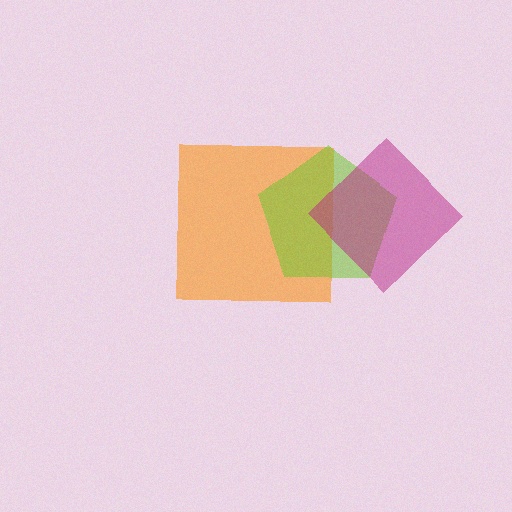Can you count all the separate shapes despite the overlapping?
Yes, there are 3 separate shapes.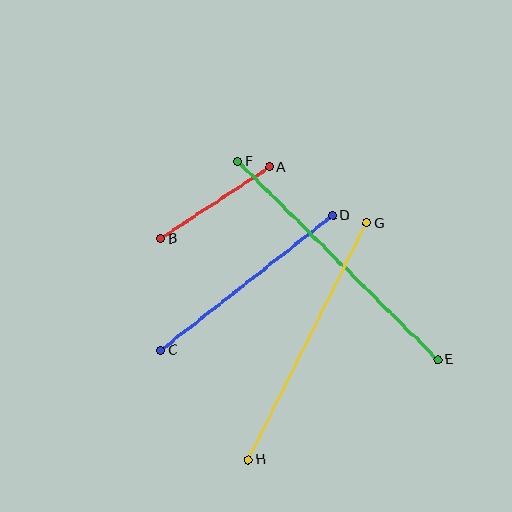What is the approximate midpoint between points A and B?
The midpoint is at approximately (215, 203) pixels.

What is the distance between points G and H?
The distance is approximately 265 pixels.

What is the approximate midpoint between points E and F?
The midpoint is at approximately (338, 260) pixels.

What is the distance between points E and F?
The distance is approximately 282 pixels.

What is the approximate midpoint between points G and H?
The midpoint is at approximately (307, 341) pixels.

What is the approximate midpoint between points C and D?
The midpoint is at approximately (247, 283) pixels.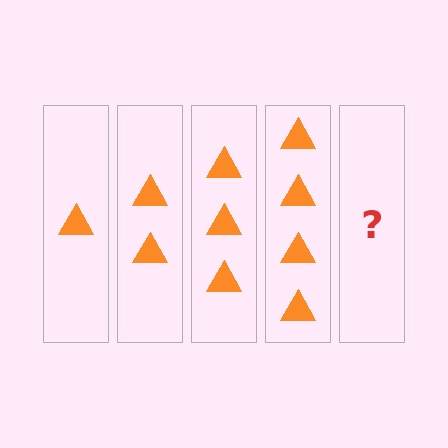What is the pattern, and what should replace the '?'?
The pattern is that each step adds one more triangle. The '?' should be 5 triangles.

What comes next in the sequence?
The next element should be 5 triangles.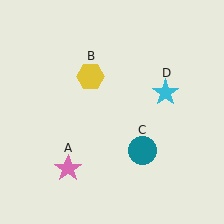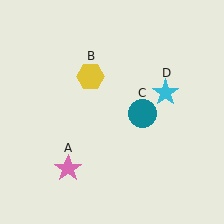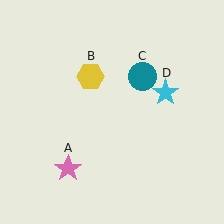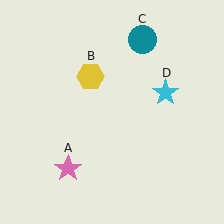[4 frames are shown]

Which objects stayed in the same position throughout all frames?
Pink star (object A) and yellow hexagon (object B) and cyan star (object D) remained stationary.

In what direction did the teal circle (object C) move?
The teal circle (object C) moved up.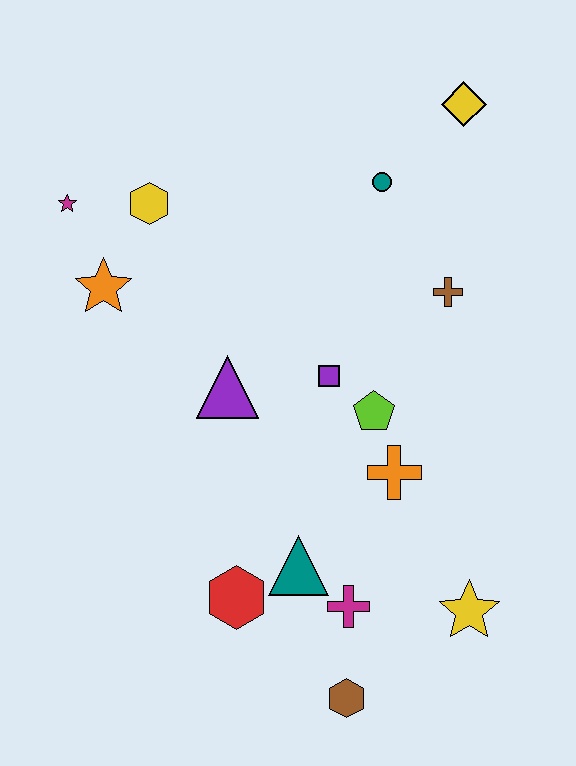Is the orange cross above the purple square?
No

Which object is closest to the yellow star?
The magenta cross is closest to the yellow star.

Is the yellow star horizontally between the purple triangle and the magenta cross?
No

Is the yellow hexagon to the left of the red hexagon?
Yes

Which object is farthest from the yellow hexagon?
The brown hexagon is farthest from the yellow hexagon.